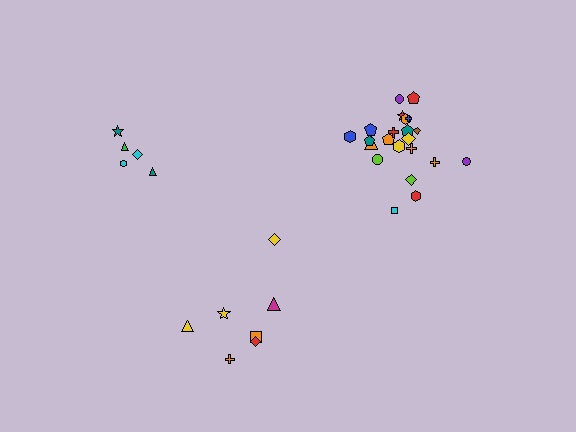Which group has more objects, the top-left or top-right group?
The top-right group.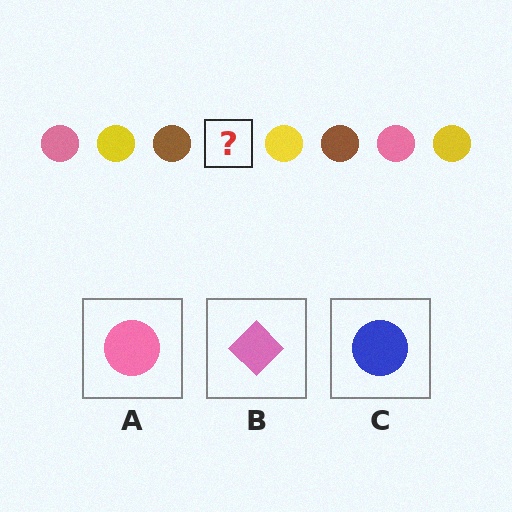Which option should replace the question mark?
Option A.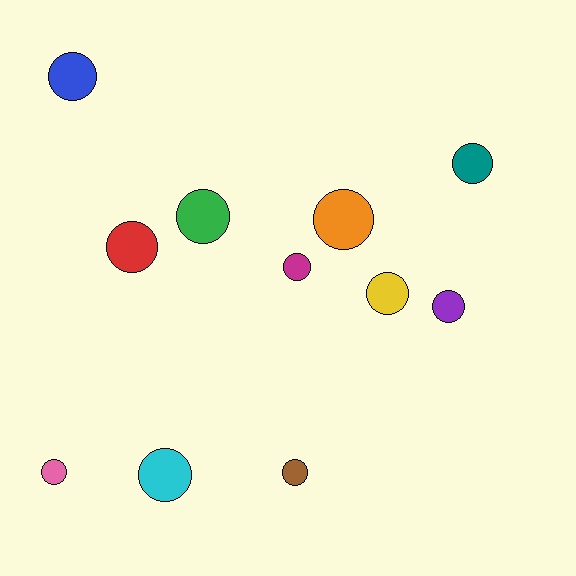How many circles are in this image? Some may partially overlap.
There are 11 circles.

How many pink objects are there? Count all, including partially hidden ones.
There is 1 pink object.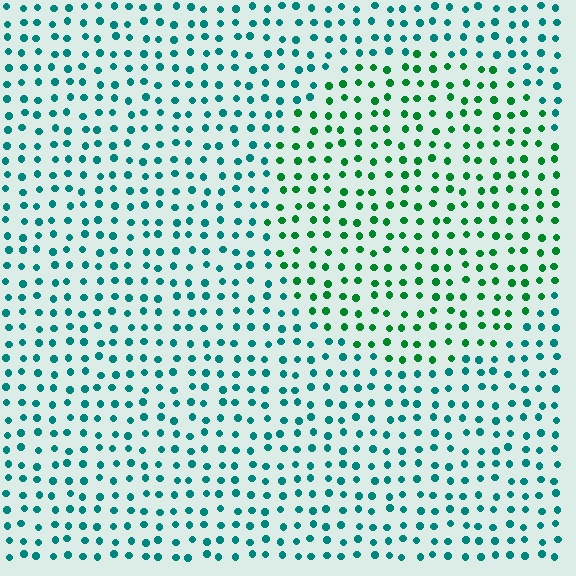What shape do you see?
I see a circle.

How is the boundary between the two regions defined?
The boundary is defined purely by a slight shift in hue (about 38 degrees). Spacing, size, and orientation are identical on both sides.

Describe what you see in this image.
The image is filled with small teal elements in a uniform arrangement. A circle-shaped region is visible where the elements are tinted to a slightly different hue, forming a subtle color boundary.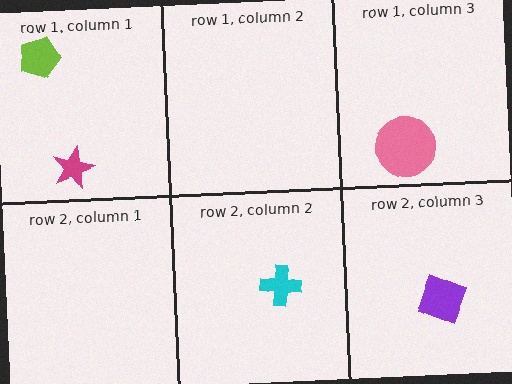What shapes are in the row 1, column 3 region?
The pink circle.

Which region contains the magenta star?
The row 1, column 1 region.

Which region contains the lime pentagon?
The row 1, column 1 region.